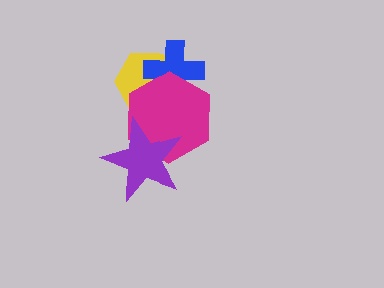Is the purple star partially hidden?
No, no other shape covers it.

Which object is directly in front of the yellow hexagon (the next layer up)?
The blue cross is directly in front of the yellow hexagon.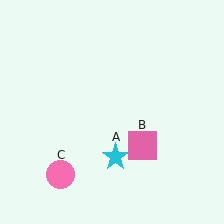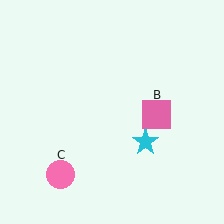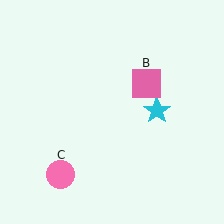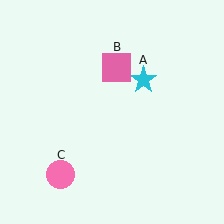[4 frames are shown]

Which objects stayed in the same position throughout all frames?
Pink circle (object C) remained stationary.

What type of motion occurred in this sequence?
The cyan star (object A), pink square (object B) rotated counterclockwise around the center of the scene.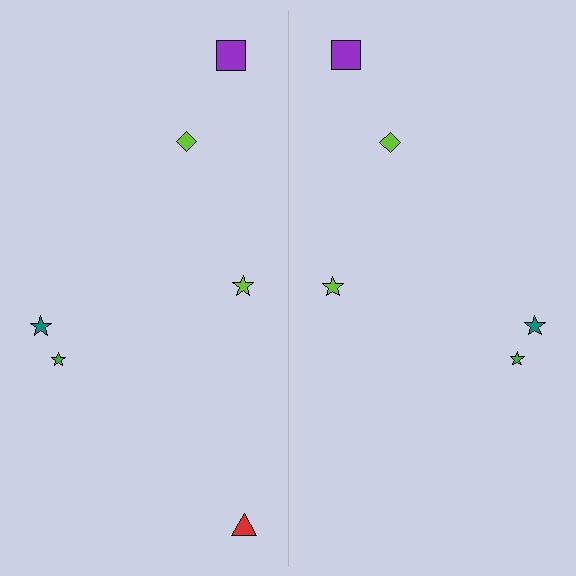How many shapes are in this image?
There are 11 shapes in this image.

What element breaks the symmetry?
A red triangle is missing from the right side.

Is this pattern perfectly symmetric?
No, the pattern is not perfectly symmetric. A red triangle is missing from the right side.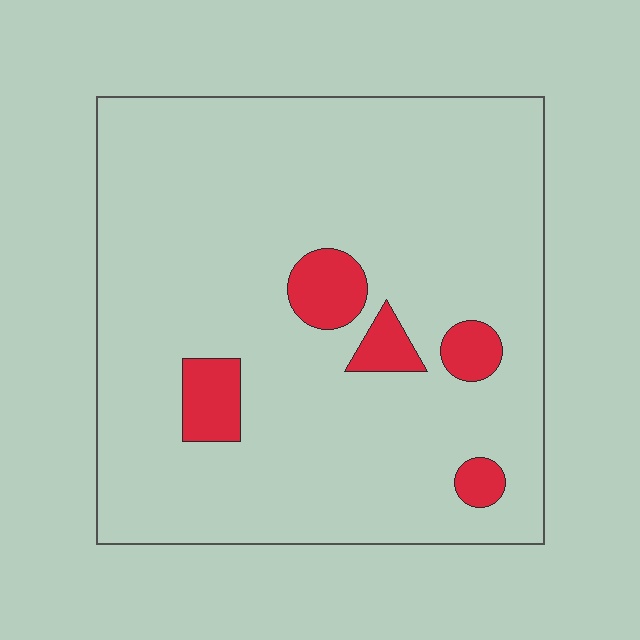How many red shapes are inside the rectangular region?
5.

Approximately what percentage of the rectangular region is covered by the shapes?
Approximately 10%.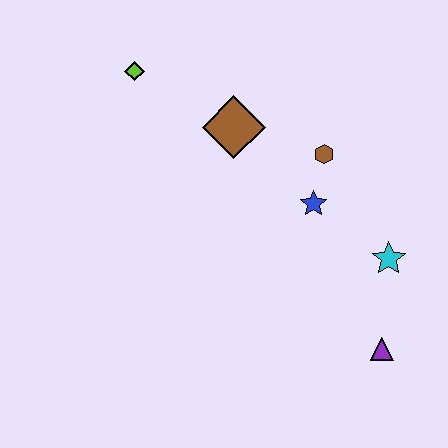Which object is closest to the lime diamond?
The brown diamond is closest to the lime diamond.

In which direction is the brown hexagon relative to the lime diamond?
The brown hexagon is to the right of the lime diamond.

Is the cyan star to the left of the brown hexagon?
No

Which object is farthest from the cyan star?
The lime diamond is farthest from the cyan star.